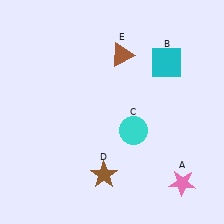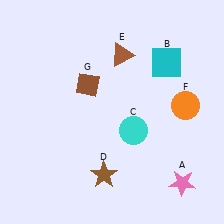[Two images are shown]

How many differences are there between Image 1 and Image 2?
There are 2 differences between the two images.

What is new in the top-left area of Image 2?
A brown diamond (G) was added in the top-left area of Image 2.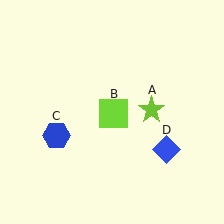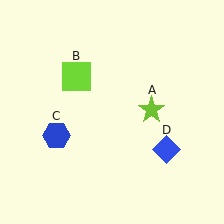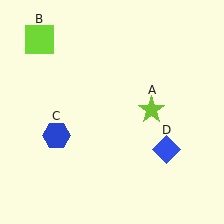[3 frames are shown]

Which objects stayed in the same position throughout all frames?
Lime star (object A) and blue hexagon (object C) and blue diamond (object D) remained stationary.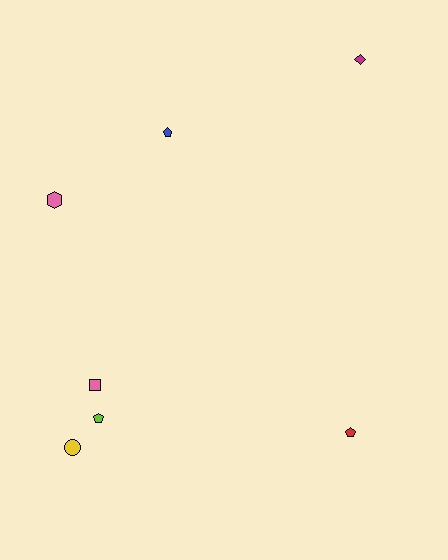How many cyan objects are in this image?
There are no cyan objects.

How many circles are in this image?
There is 1 circle.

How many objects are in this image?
There are 7 objects.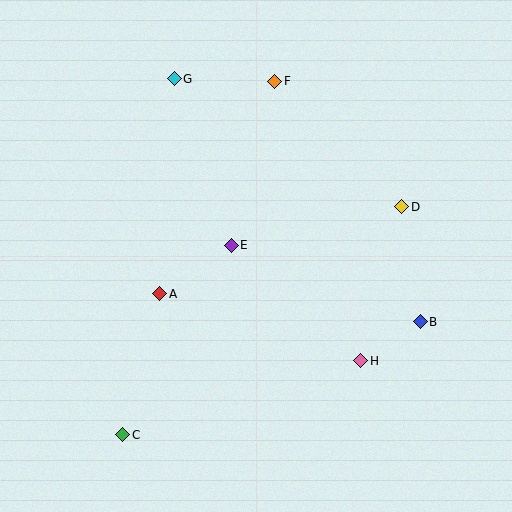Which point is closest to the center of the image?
Point E at (231, 245) is closest to the center.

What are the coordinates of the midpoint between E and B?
The midpoint between E and B is at (326, 283).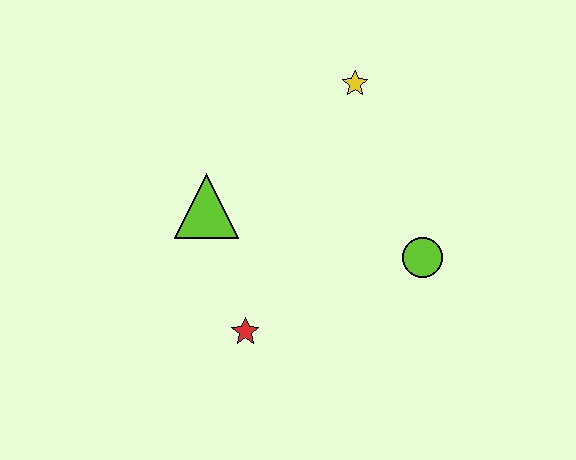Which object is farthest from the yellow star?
The red star is farthest from the yellow star.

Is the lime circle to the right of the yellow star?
Yes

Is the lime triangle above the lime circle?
Yes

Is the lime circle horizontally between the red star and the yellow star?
No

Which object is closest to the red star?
The lime triangle is closest to the red star.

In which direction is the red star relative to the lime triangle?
The red star is below the lime triangle.